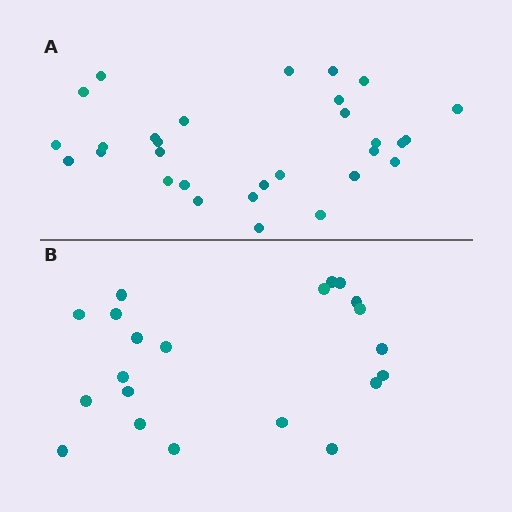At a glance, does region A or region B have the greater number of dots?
Region A (the top region) has more dots.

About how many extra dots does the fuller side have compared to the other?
Region A has roughly 8 or so more dots than region B.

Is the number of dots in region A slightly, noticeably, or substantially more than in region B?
Region A has noticeably more, but not dramatically so. The ratio is roughly 1.4 to 1.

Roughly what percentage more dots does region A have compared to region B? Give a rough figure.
About 45% more.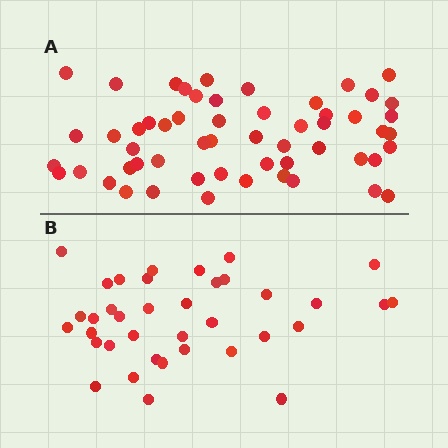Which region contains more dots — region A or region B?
Region A (the top region) has more dots.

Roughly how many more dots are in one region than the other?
Region A has approximately 20 more dots than region B.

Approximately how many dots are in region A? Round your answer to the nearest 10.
About 60 dots. (The exact count is 56, which rounds to 60.)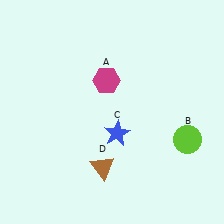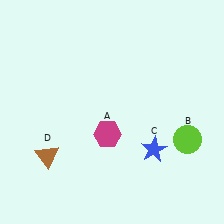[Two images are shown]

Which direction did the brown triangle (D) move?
The brown triangle (D) moved left.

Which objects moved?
The objects that moved are: the magenta hexagon (A), the blue star (C), the brown triangle (D).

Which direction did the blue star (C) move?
The blue star (C) moved right.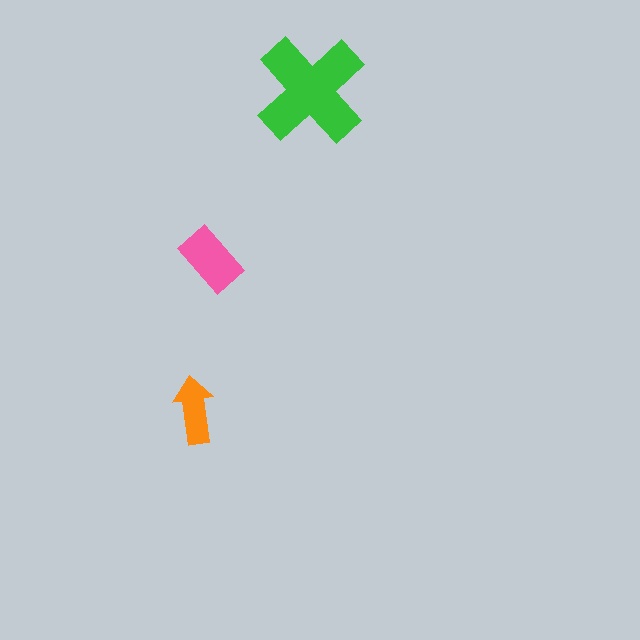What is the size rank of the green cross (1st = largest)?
1st.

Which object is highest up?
The green cross is topmost.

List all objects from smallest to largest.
The orange arrow, the pink rectangle, the green cross.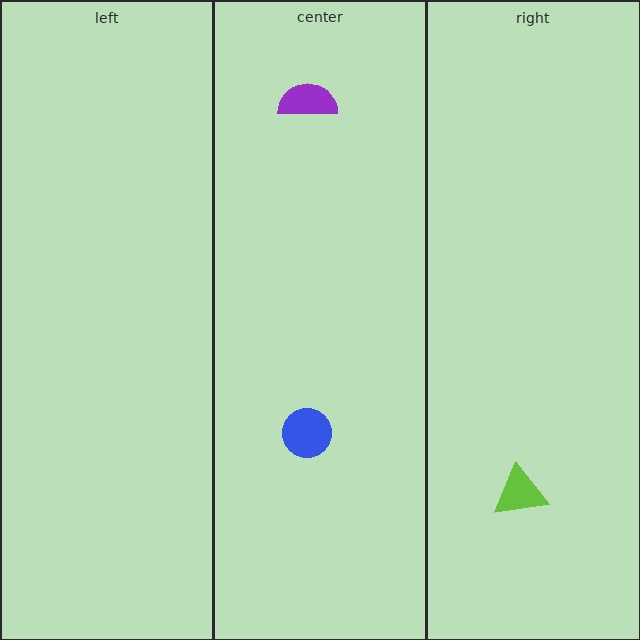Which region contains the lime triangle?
The right region.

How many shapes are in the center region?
2.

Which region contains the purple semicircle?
The center region.